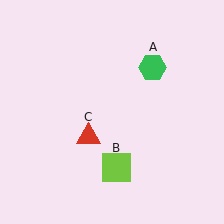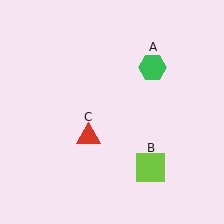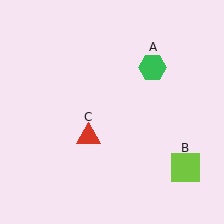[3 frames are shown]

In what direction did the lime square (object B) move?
The lime square (object B) moved right.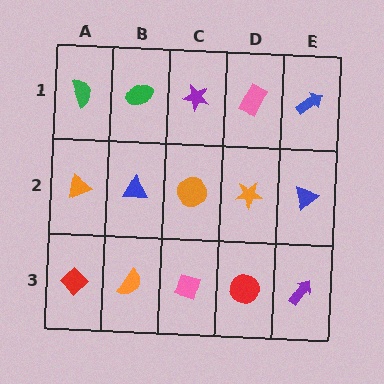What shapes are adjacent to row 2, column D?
A pink rectangle (row 1, column D), a red circle (row 3, column D), an orange circle (row 2, column C), a blue triangle (row 2, column E).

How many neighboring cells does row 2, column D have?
4.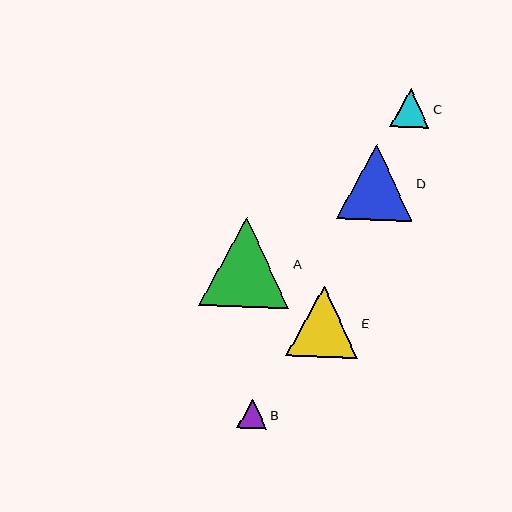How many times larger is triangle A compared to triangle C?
Triangle A is approximately 2.3 times the size of triangle C.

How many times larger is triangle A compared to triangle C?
Triangle A is approximately 2.3 times the size of triangle C.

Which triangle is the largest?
Triangle A is the largest with a size of approximately 90 pixels.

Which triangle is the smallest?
Triangle B is the smallest with a size of approximately 29 pixels.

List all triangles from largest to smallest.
From largest to smallest: A, D, E, C, B.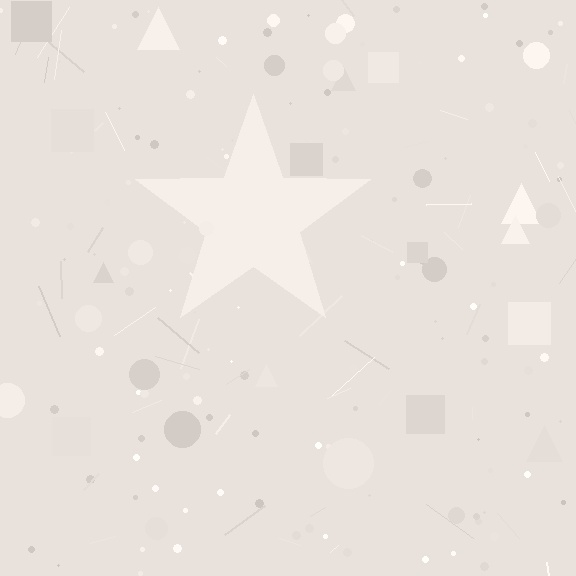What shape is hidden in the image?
A star is hidden in the image.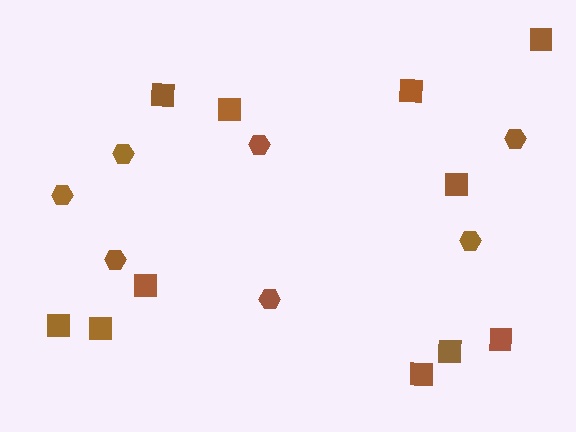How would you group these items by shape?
There are 2 groups: one group of squares (11) and one group of hexagons (7).